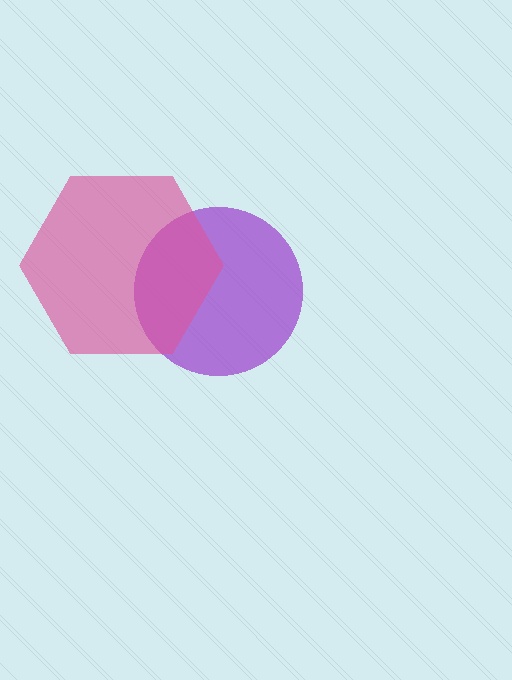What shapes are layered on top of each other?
The layered shapes are: a purple circle, a pink hexagon.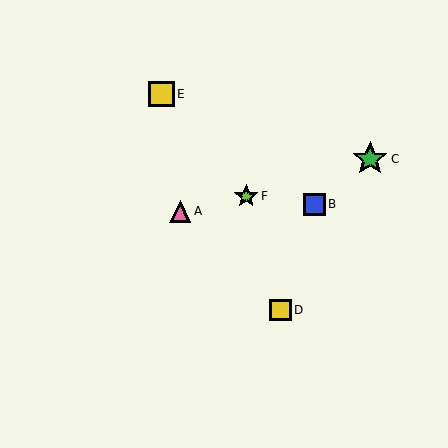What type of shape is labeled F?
Shape F is a lime star.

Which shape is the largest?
The green star (labeled C) is the largest.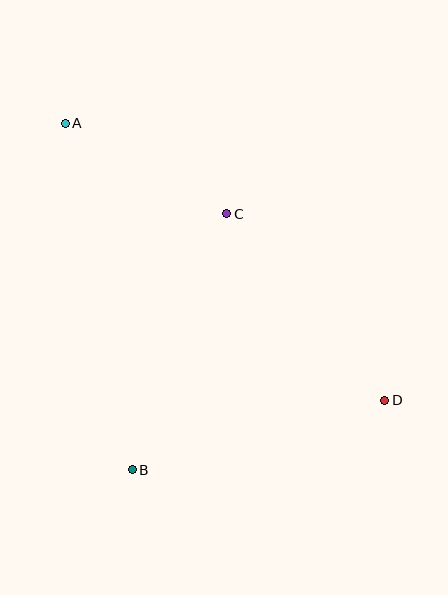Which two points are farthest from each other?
Points A and D are farthest from each other.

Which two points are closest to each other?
Points A and C are closest to each other.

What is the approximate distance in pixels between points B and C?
The distance between B and C is approximately 273 pixels.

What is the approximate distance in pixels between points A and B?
The distance between A and B is approximately 353 pixels.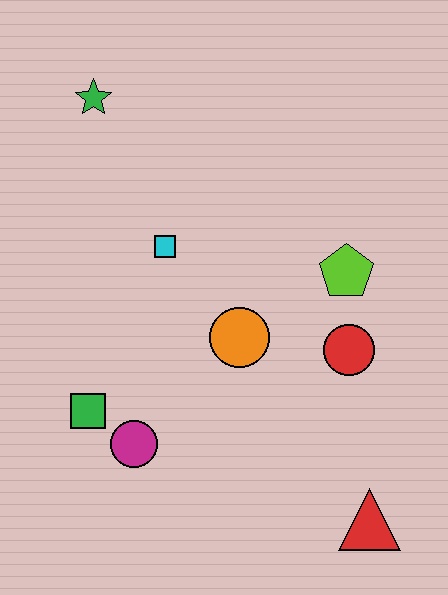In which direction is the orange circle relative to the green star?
The orange circle is below the green star.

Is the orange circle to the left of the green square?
No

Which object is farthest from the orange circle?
The green star is farthest from the orange circle.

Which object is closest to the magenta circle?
The green square is closest to the magenta circle.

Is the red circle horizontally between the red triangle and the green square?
Yes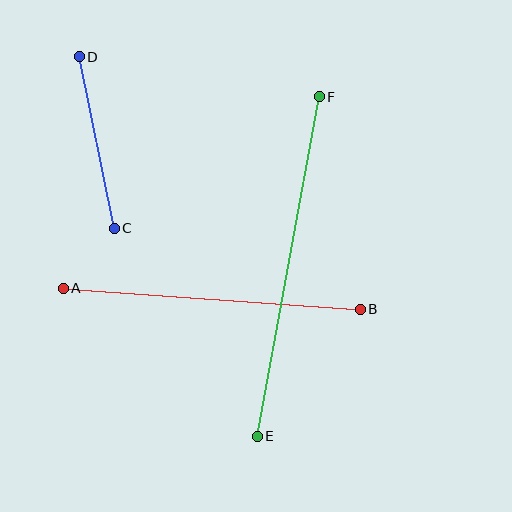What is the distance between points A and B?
The distance is approximately 297 pixels.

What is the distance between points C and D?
The distance is approximately 175 pixels.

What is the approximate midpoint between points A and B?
The midpoint is at approximately (212, 299) pixels.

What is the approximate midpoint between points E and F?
The midpoint is at approximately (288, 267) pixels.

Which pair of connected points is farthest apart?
Points E and F are farthest apart.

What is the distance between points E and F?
The distance is approximately 345 pixels.